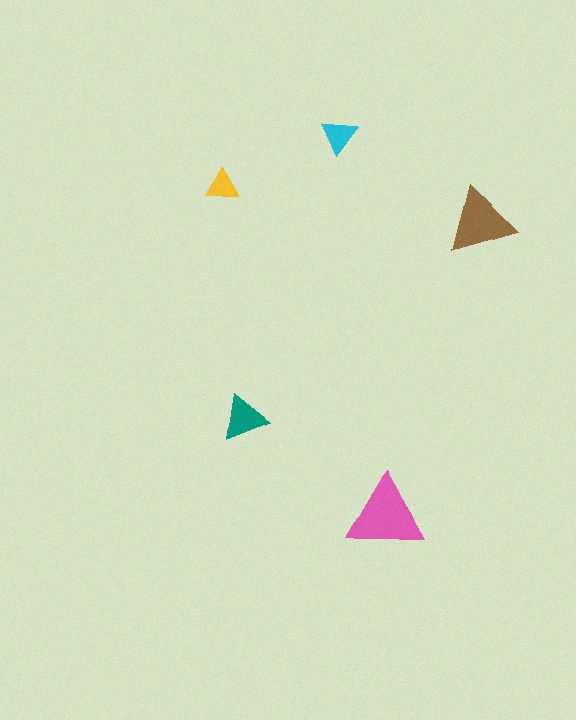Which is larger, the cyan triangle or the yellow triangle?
The cyan one.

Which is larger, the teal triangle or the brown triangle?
The brown one.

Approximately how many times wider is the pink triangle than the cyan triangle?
About 2 times wider.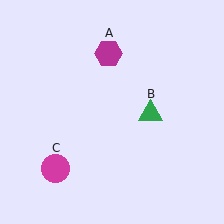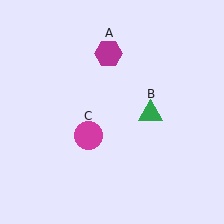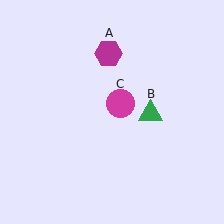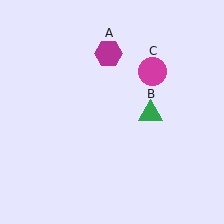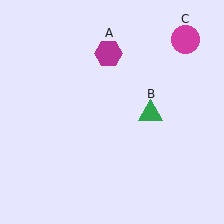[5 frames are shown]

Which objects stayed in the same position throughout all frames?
Magenta hexagon (object A) and green triangle (object B) remained stationary.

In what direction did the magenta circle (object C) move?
The magenta circle (object C) moved up and to the right.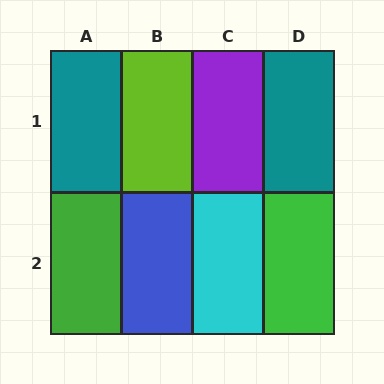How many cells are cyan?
1 cell is cyan.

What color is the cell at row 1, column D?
Teal.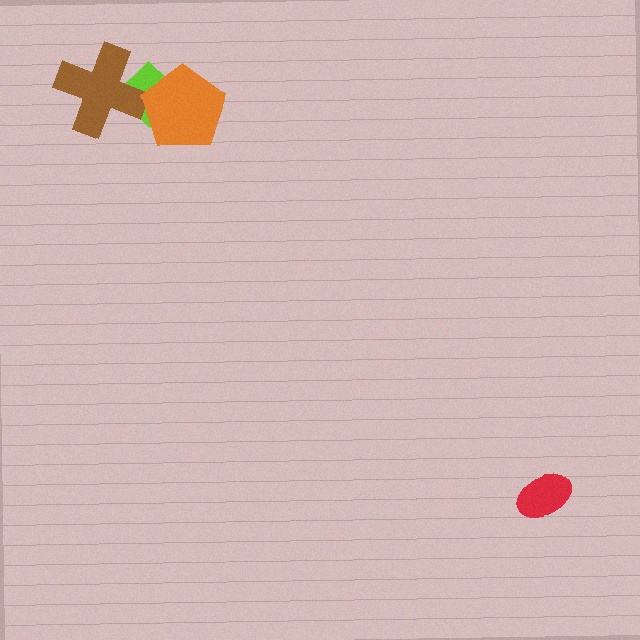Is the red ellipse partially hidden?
No, no other shape covers it.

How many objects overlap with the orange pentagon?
1 object overlaps with the orange pentagon.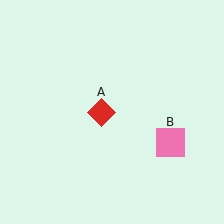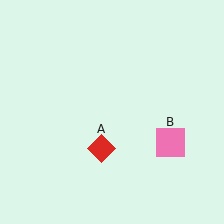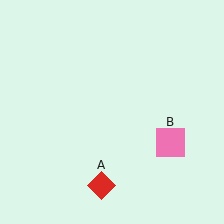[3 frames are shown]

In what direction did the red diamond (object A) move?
The red diamond (object A) moved down.